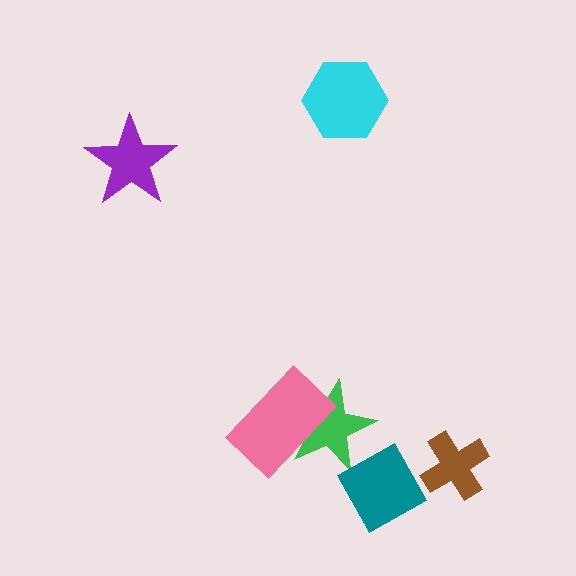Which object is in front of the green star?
The pink rectangle is in front of the green star.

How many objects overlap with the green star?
1 object overlaps with the green star.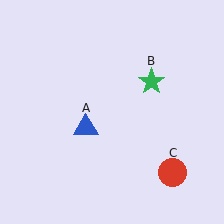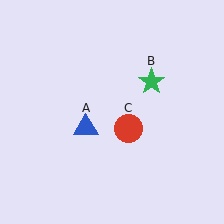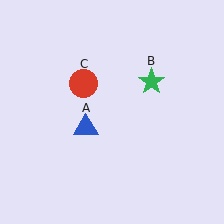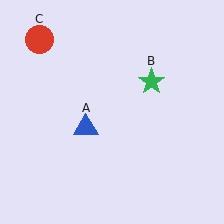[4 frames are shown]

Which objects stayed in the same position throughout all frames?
Blue triangle (object A) and green star (object B) remained stationary.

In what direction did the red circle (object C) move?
The red circle (object C) moved up and to the left.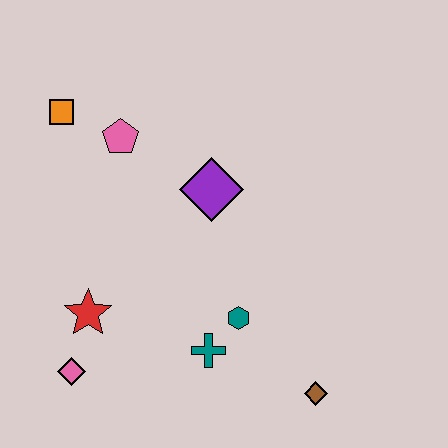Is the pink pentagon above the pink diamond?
Yes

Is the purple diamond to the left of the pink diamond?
No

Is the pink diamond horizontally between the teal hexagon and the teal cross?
No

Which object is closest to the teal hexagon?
The teal cross is closest to the teal hexagon.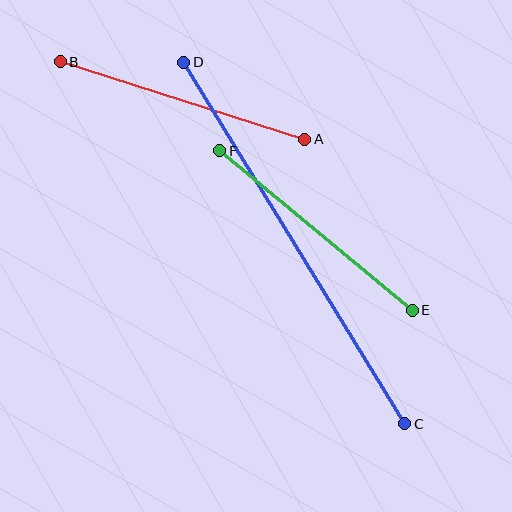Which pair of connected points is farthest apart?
Points C and D are farthest apart.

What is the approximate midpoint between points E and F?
The midpoint is at approximately (316, 231) pixels.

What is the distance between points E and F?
The distance is approximately 250 pixels.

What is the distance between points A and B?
The distance is approximately 257 pixels.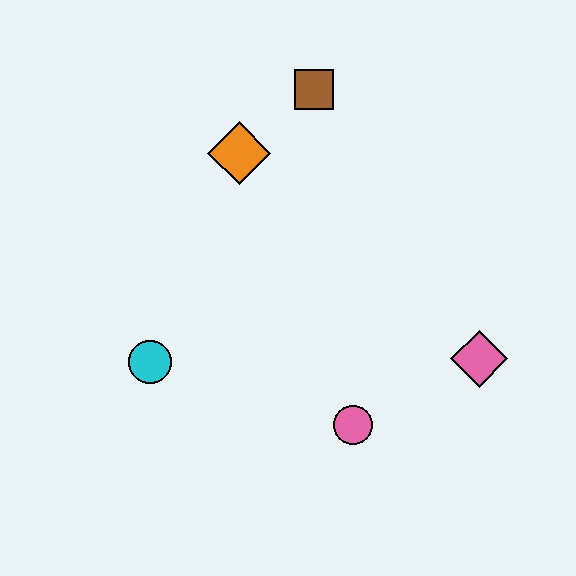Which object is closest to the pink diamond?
The pink circle is closest to the pink diamond.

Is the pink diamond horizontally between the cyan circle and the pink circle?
No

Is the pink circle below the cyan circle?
Yes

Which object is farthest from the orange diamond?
The pink diamond is farthest from the orange diamond.